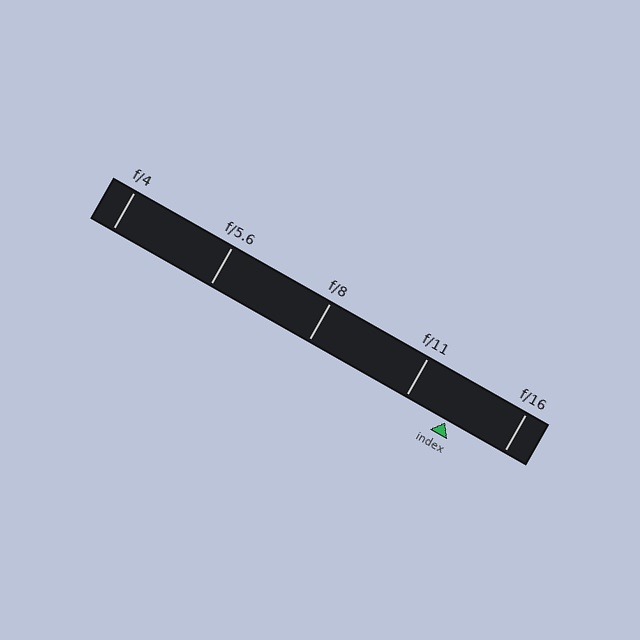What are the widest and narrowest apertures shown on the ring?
The widest aperture shown is f/4 and the narrowest is f/16.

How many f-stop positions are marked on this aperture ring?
There are 5 f-stop positions marked.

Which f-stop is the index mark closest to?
The index mark is closest to f/11.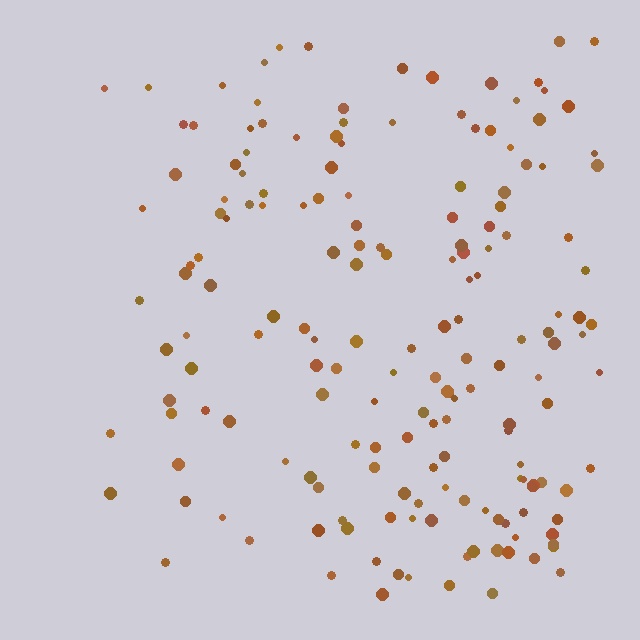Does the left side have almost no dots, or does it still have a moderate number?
Still a moderate number, just noticeably fewer than the right.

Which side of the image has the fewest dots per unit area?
The left.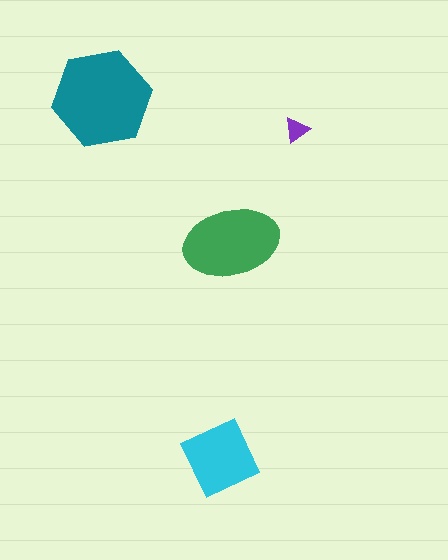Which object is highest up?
The teal hexagon is topmost.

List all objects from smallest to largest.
The purple triangle, the cyan diamond, the green ellipse, the teal hexagon.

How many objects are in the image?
There are 4 objects in the image.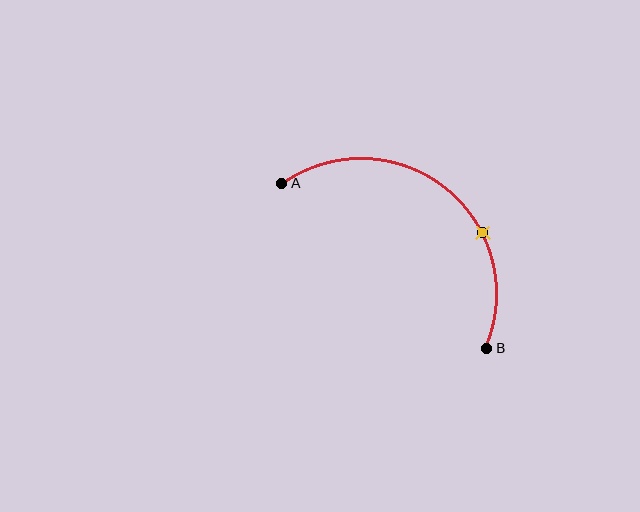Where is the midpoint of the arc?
The arc midpoint is the point on the curve farthest from the straight line joining A and B. It sits above and to the right of that line.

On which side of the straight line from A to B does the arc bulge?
The arc bulges above and to the right of the straight line connecting A and B.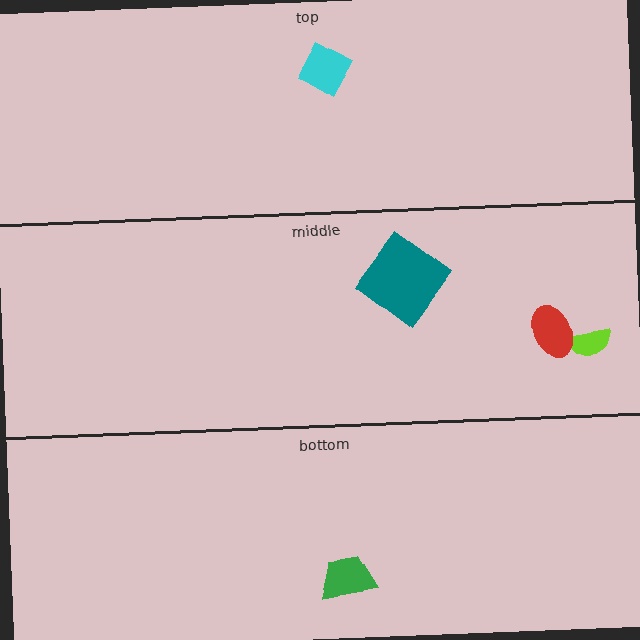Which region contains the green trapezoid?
The bottom region.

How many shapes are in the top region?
1.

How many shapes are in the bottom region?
1.